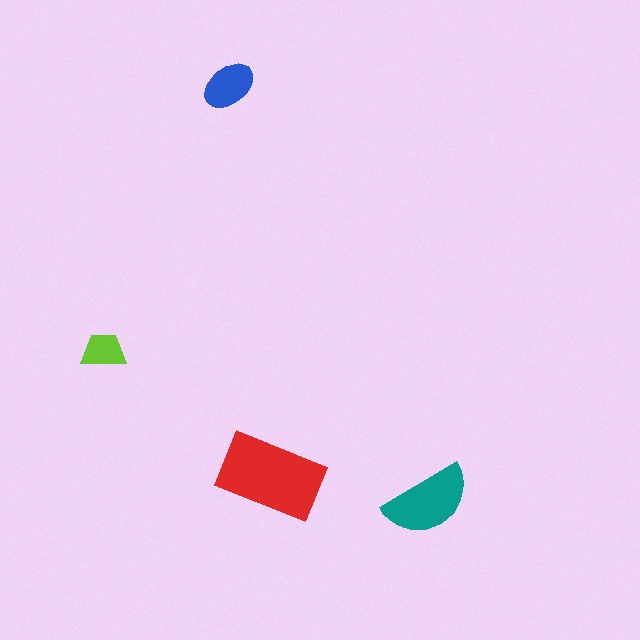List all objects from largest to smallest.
The red rectangle, the teal semicircle, the blue ellipse, the lime trapezoid.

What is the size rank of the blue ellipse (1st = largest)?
3rd.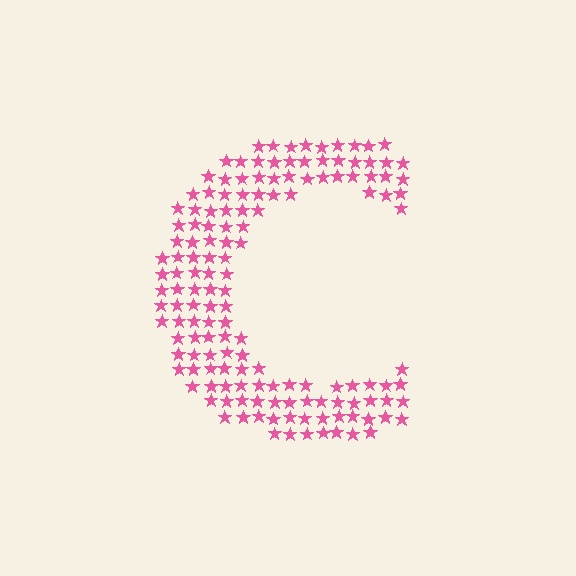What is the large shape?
The large shape is the letter C.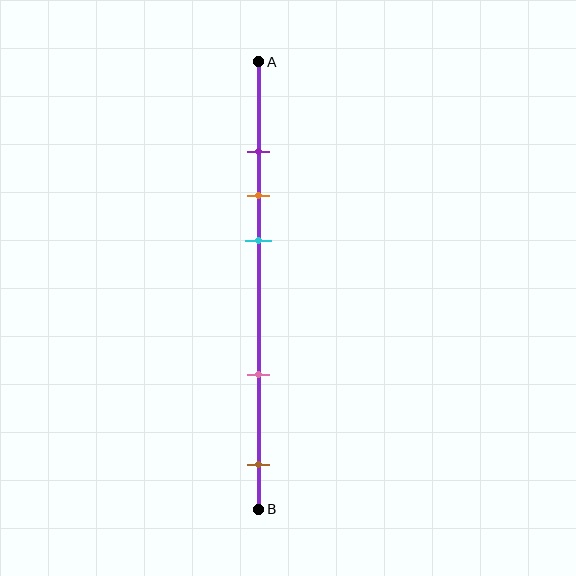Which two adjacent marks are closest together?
The purple and orange marks are the closest adjacent pair.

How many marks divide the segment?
There are 5 marks dividing the segment.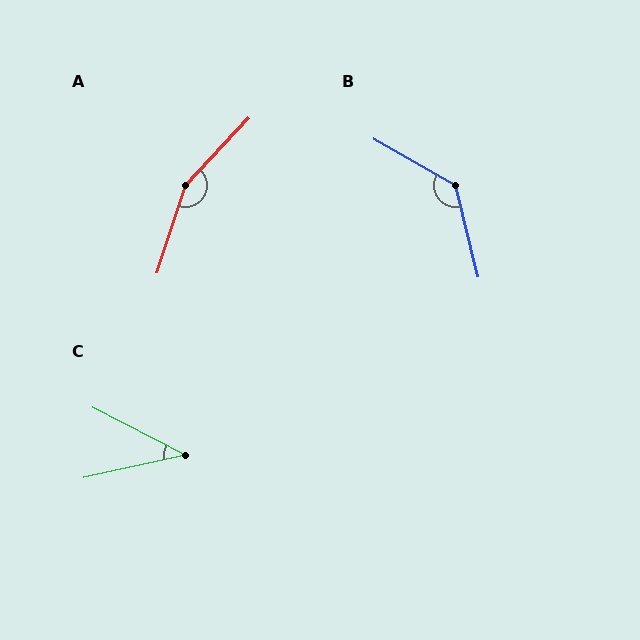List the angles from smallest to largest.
C (40°), B (134°), A (155°).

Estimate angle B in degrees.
Approximately 134 degrees.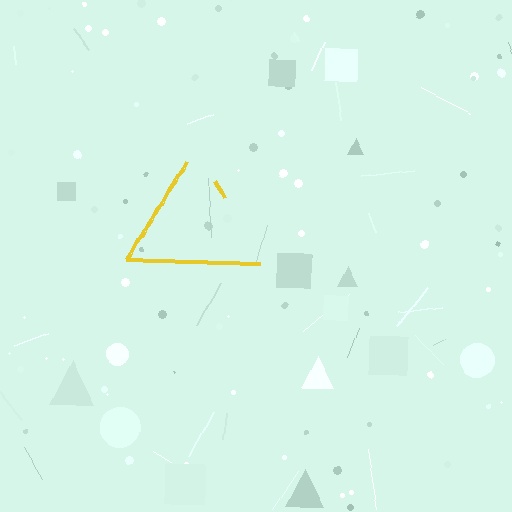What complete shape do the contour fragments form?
The contour fragments form a triangle.